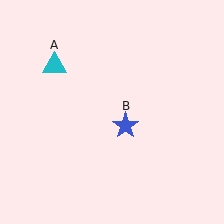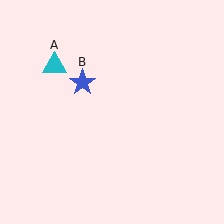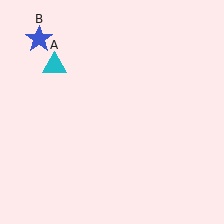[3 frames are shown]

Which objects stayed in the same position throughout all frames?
Cyan triangle (object A) remained stationary.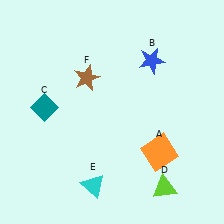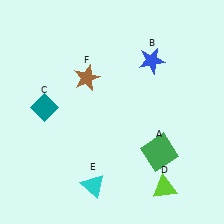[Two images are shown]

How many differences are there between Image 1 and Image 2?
There is 1 difference between the two images.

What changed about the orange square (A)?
In Image 1, A is orange. In Image 2, it changed to green.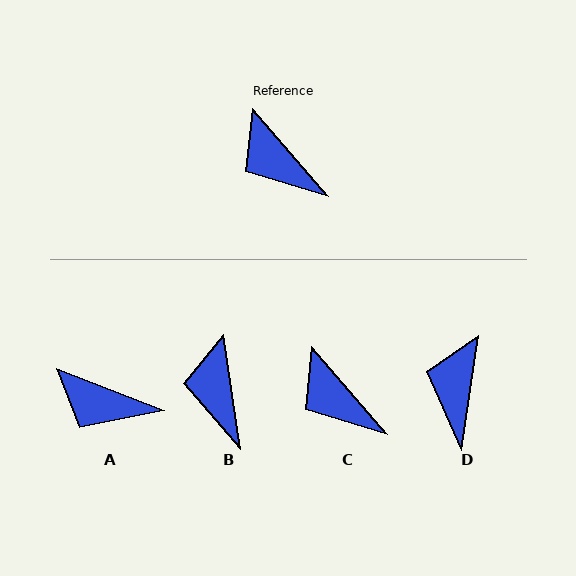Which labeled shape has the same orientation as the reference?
C.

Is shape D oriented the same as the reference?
No, it is off by about 49 degrees.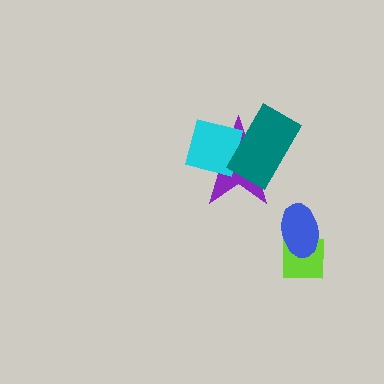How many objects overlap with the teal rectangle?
2 objects overlap with the teal rectangle.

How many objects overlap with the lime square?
1 object overlaps with the lime square.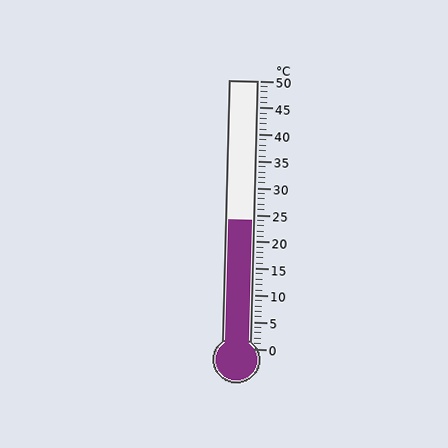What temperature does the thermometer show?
The thermometer shows approximately 24°C.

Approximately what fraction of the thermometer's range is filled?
The thermometer is filled to approximately 50% of its range.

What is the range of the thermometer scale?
The thermometer scale ranges from 0°C to 50°C.